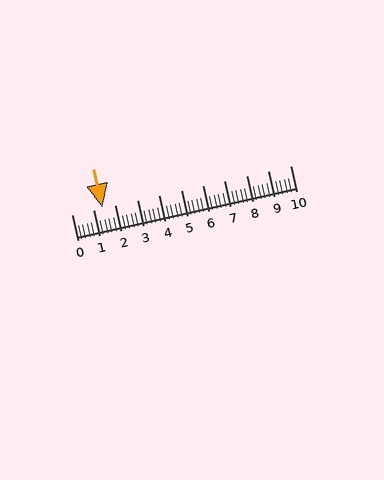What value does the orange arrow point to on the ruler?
The orange arrow points to approximately 1.4.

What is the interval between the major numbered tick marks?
The major tick marks are spaced 1 units apart.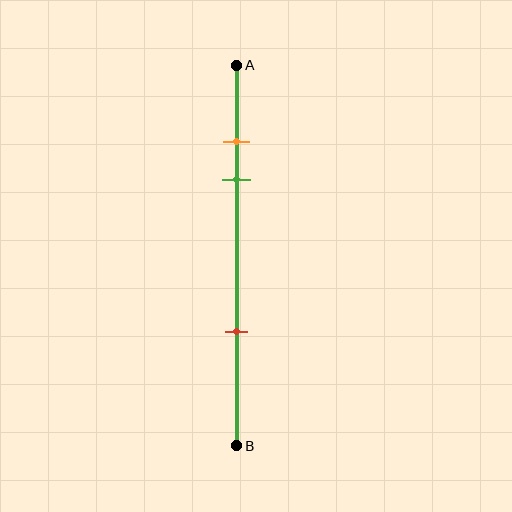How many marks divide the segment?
There are 3 marks dividing the segment.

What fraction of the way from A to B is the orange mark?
The orange mark is approximately 20% (0.2) of the way from A to B.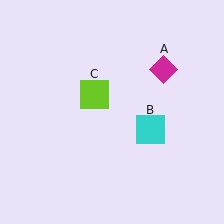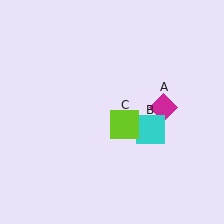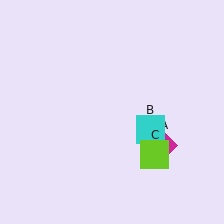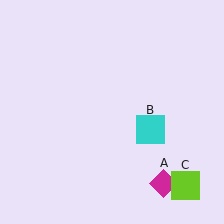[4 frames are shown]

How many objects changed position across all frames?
2 objects changed position: magenta diamond (object A), lime square (object C).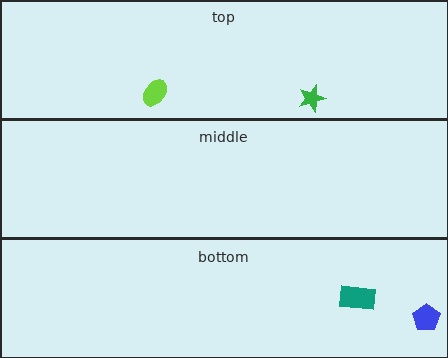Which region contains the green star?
The top region.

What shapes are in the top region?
The green star, the lime ellipse.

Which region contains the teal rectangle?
The bottom region.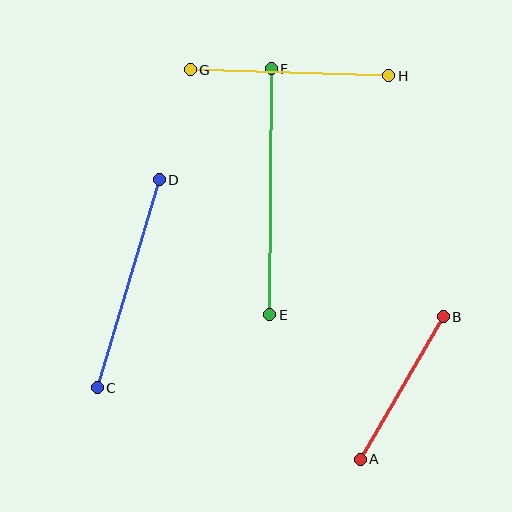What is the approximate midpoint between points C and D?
The midpoint is at approximately (128, 284) pixels.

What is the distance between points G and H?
The distance is approximately 198 pixels.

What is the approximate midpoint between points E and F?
The midpoint is at approximately (270, 192) pixels.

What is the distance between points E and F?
The distance is approximately 246 pixels.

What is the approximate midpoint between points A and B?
The midpoint is at approximately (402, 388) pixels.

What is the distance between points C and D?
The distance is approximately 217 pixels.